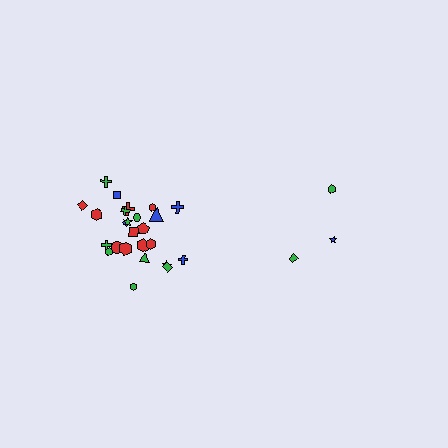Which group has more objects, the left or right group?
The left group.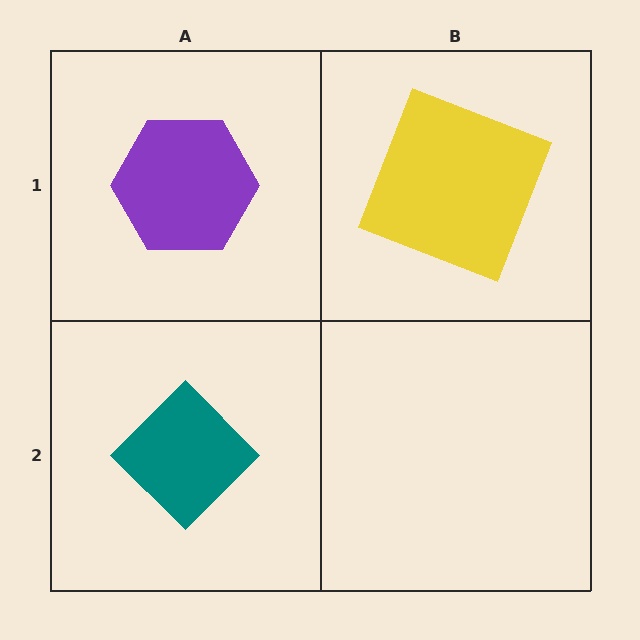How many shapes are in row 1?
2 shapes.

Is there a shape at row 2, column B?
No, that cell is empty.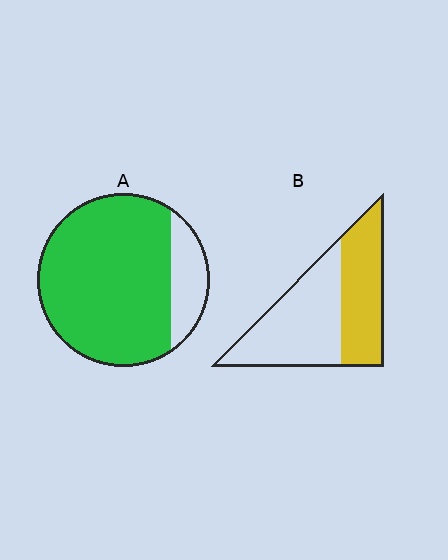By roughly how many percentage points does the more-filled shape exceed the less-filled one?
By roughly 40 percentage points (A over B).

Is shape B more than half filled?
No.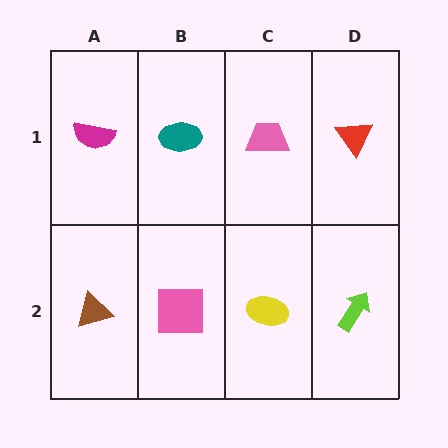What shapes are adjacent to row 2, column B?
A teal ellipse (row 1, column B), a brown triangle (row 2, column A), a yellow ellipse (row 2, column C).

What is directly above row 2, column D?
A red triangle.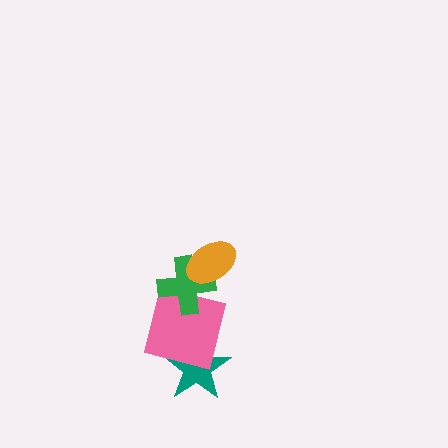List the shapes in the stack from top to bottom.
From top to bottom: the orange ellipse, the green cross, the pink square, the teal star.